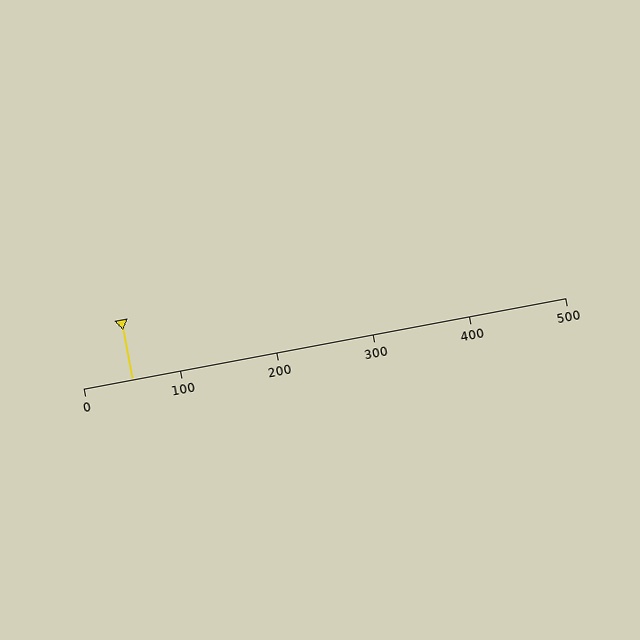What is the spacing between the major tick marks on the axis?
The major ticks are spaced 100 apart.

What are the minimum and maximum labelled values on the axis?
The axis runs from 0 to 500.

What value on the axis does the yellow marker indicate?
The marker indicates approximately 50.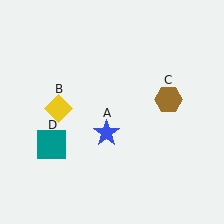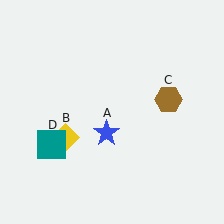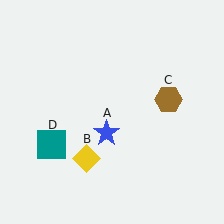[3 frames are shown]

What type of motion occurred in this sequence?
The yellow diamond (object B) rotated counterclockwise around the center of the scene.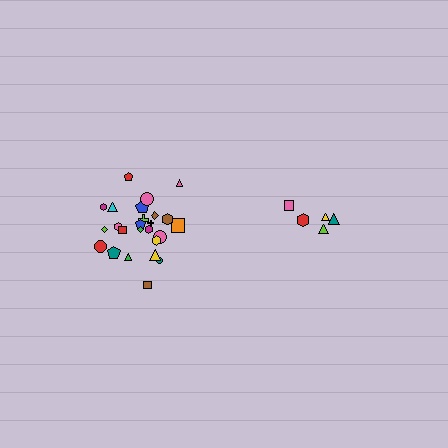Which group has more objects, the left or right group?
The left group.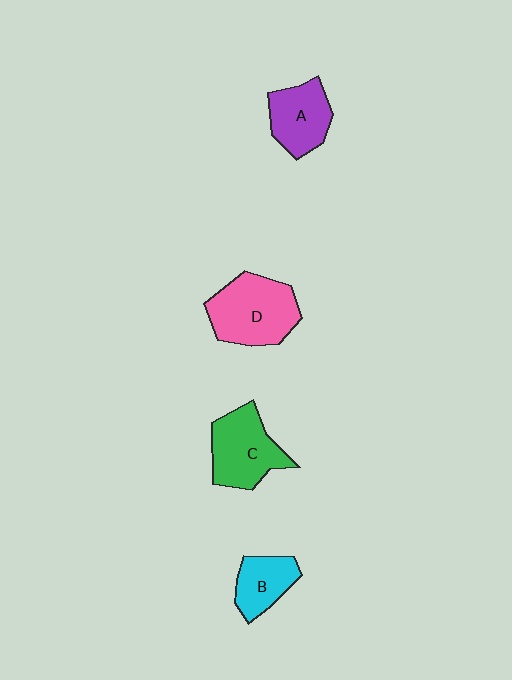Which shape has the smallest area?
Shape B (cyan).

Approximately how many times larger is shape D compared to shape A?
Approximately 1.4 times.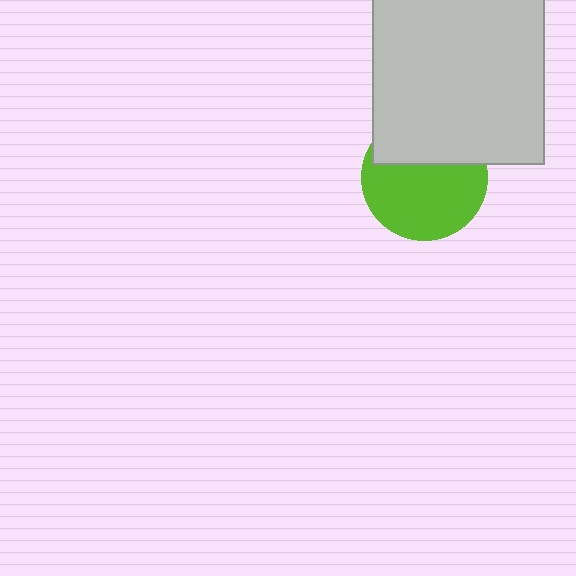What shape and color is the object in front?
The object in front is a light gray square.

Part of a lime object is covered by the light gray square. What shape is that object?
It is a circle.